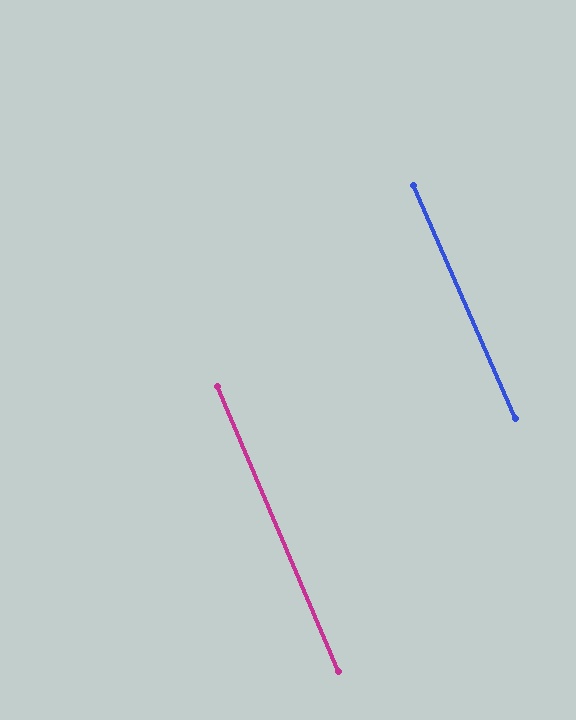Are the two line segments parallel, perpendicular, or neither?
Parallel — their directions differ by only 0.7°.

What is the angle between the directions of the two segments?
Approximately 1 degree.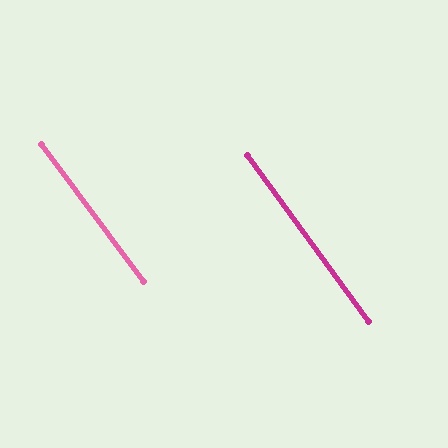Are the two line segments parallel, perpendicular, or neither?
Parallel — their directions differ by only 0.5°.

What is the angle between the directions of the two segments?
Approximately 1 degree.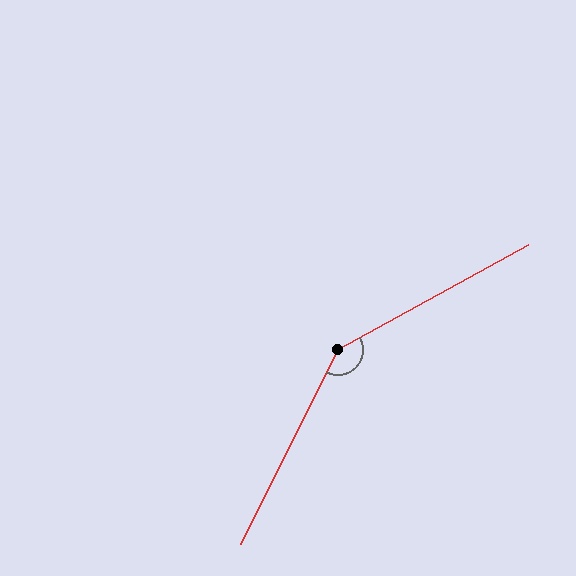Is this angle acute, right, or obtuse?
It is obtuse.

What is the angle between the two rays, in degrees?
Approximately 145 degrees.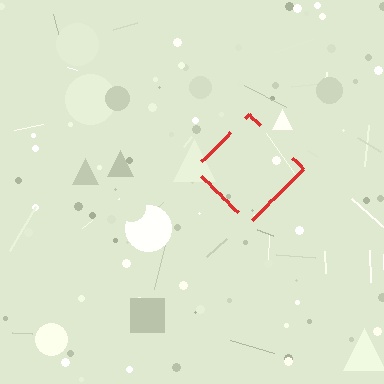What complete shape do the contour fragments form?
The contour fragments form a diamond.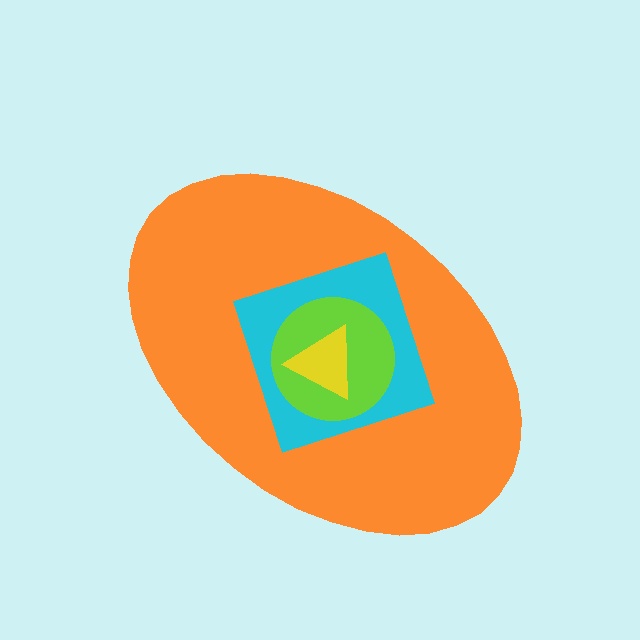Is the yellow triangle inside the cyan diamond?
Yes.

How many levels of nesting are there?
4.